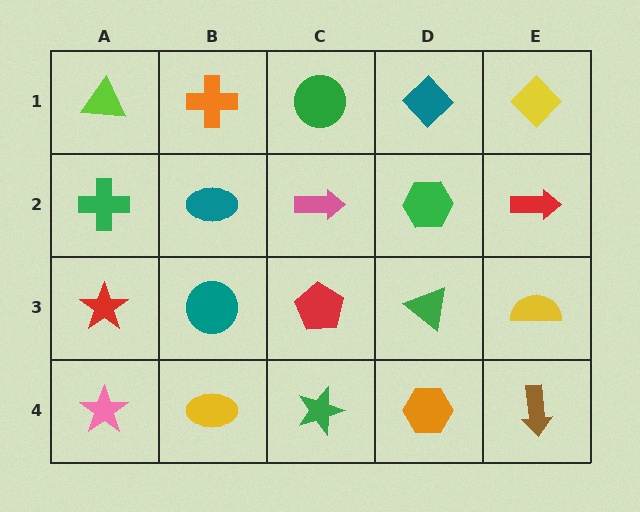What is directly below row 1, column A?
A green cross.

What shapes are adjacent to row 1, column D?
A green hexagon (row 2, column D), a green circle (row 1, column C), a yellow diamond (row 1, column E).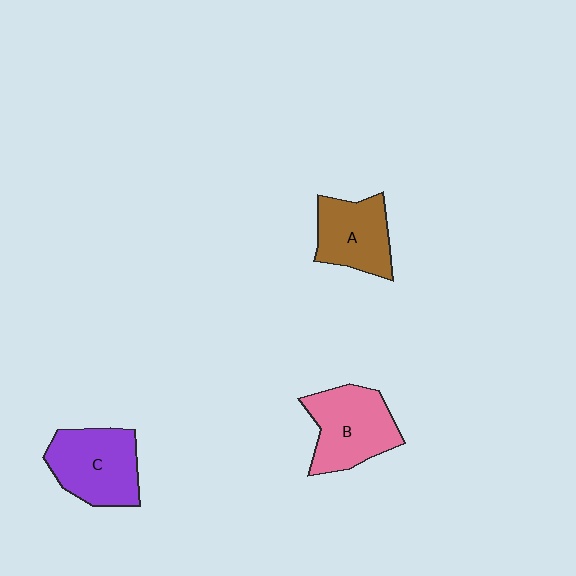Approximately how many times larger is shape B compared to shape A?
Approximately 1.2 times.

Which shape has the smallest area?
Shape A (brown).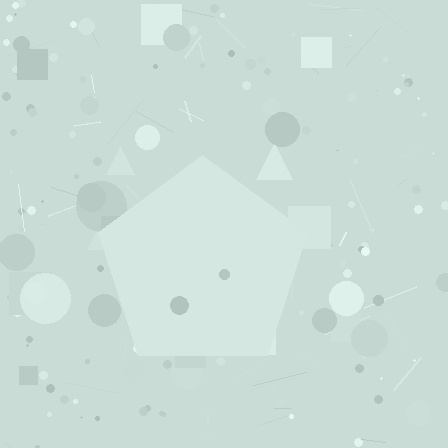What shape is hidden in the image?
A pentagon is hidden in the image.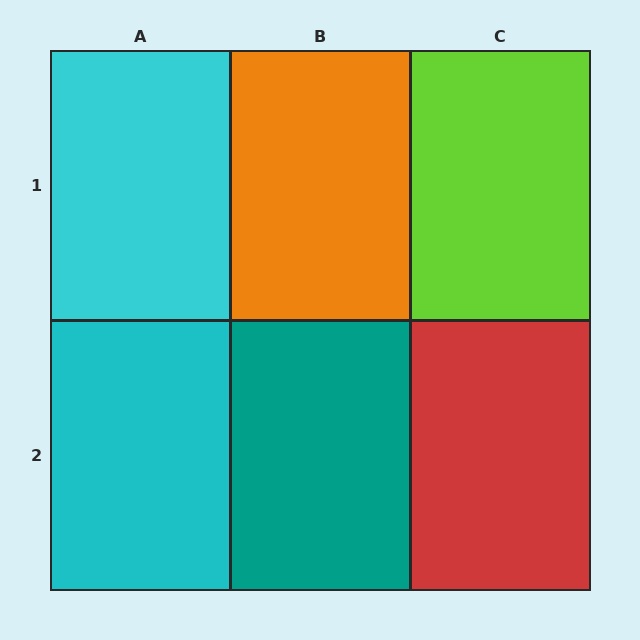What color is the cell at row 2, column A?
Cyan.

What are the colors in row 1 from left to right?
Cyan, orange, lime.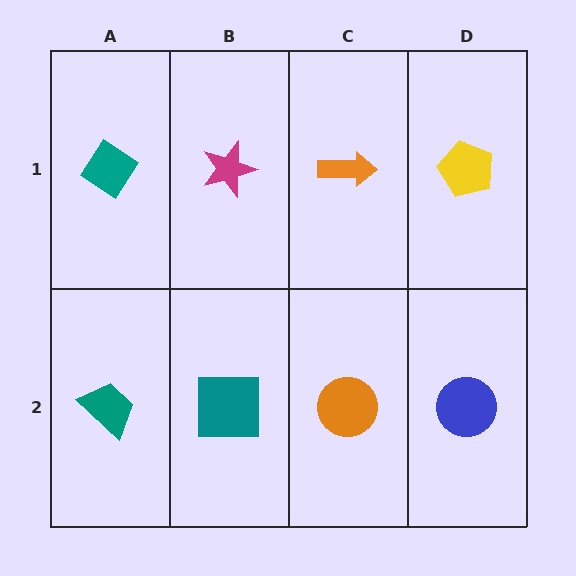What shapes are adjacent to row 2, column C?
An orange arrow (row 1, column C), a teal square (row 2, column B), a blue circle (row 2, column D).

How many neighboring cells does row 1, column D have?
2.